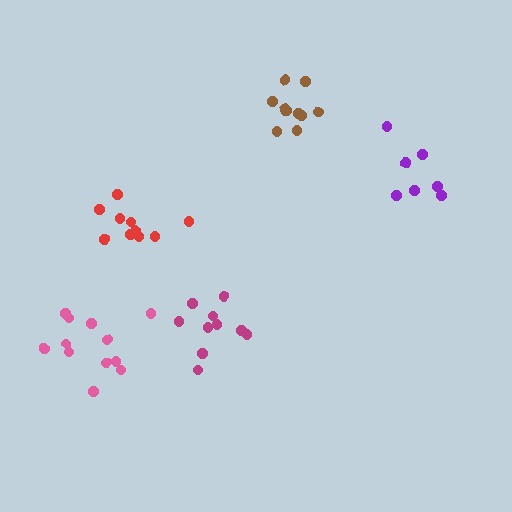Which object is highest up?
The brown cluster is topmost.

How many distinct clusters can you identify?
There are 5 distinct clusters.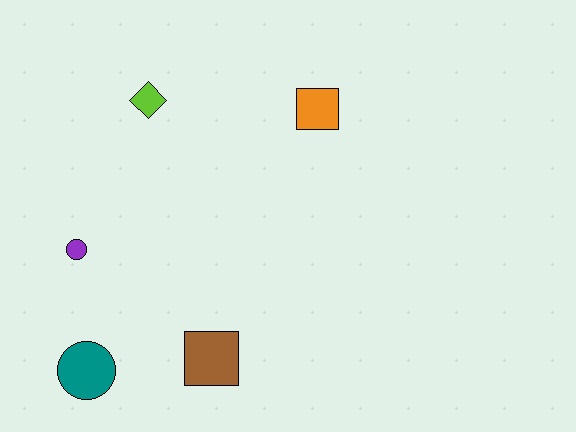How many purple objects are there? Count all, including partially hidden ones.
There is 1 purple object.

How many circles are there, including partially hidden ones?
There are 2 circles.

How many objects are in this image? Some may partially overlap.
There are 5 objects.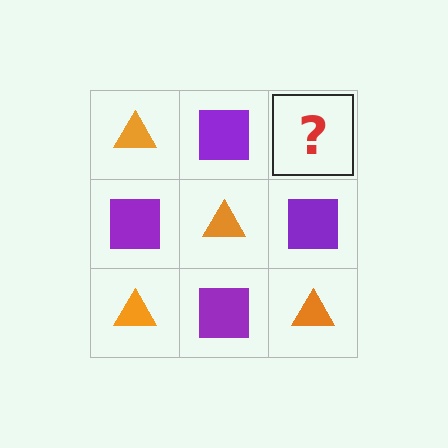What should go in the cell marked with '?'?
The missing cell should contain an orange triangle.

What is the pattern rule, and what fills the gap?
The rule is that it alternates orange triangle and purple square in a checkerboard pattern. The gap should be filled with an orange triangle.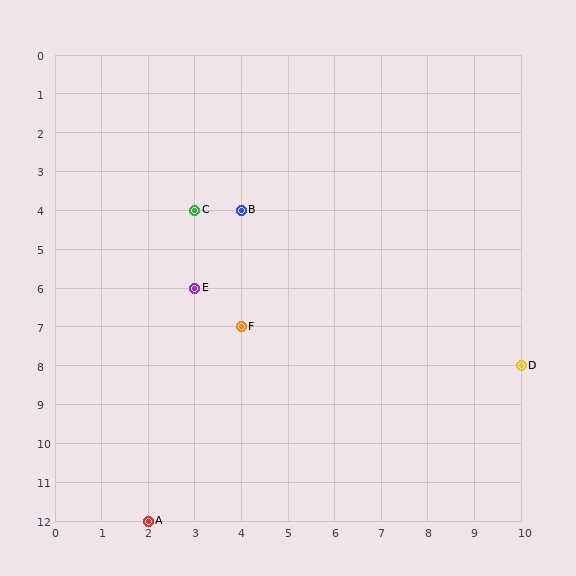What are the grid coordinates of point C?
Point C is at grid coordinates (3, 4).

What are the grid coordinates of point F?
Point F is at grid coordinates (4, 7).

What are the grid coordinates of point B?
Point B is at grid coordinates (4, 4).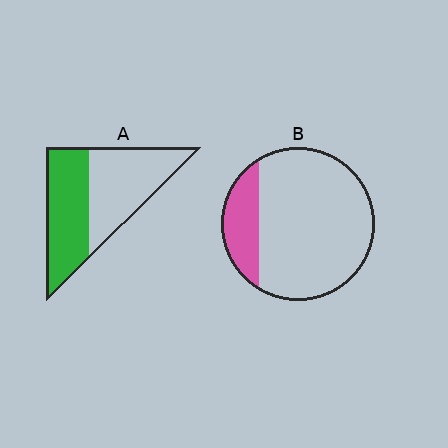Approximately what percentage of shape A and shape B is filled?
A is approximately 50% and B is approximately 20%.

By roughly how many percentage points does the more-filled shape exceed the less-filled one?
By roughly 30 percentage points (A over B).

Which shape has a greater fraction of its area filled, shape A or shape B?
Shape A.